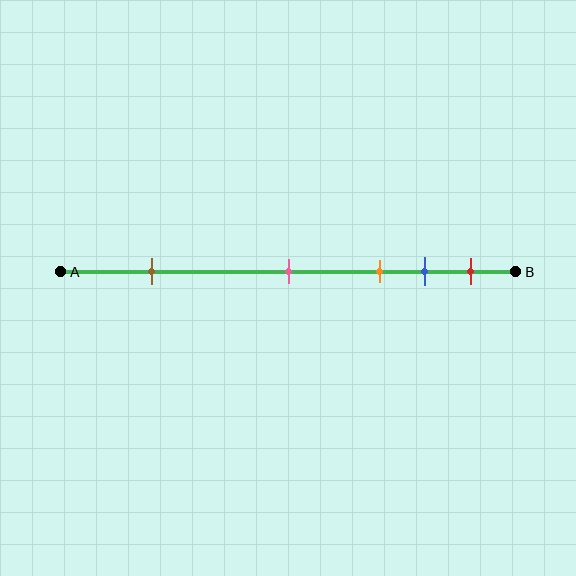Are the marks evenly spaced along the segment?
No, the marks are not evenly spaced.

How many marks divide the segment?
There are 5 marks dividing the segment.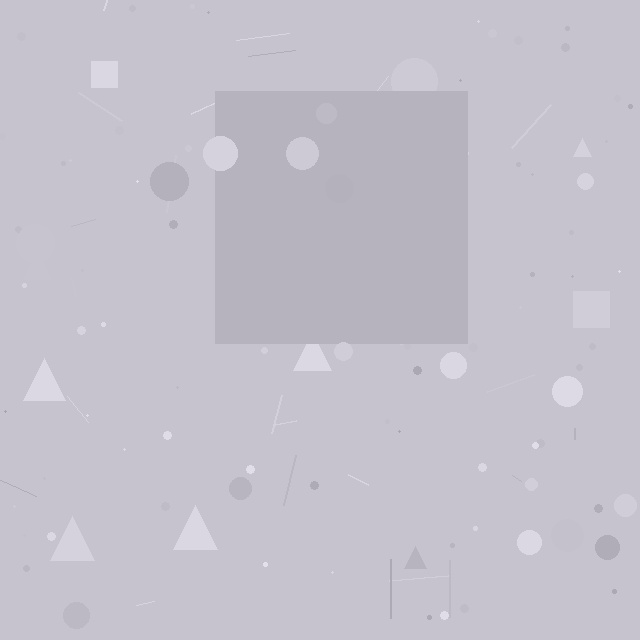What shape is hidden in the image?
A square is hidden in the image.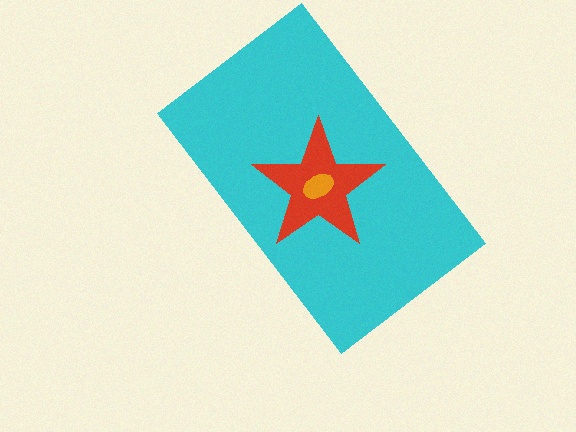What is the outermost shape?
The cyan rectangle.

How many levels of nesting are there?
3.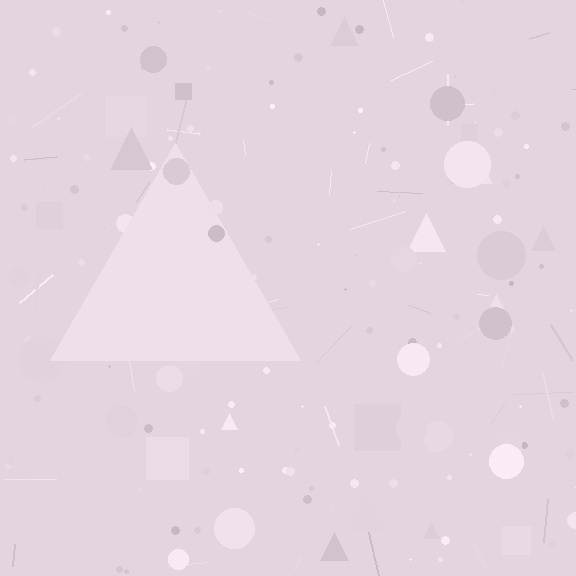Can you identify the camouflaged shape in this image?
The camouflaged shape is a triangle.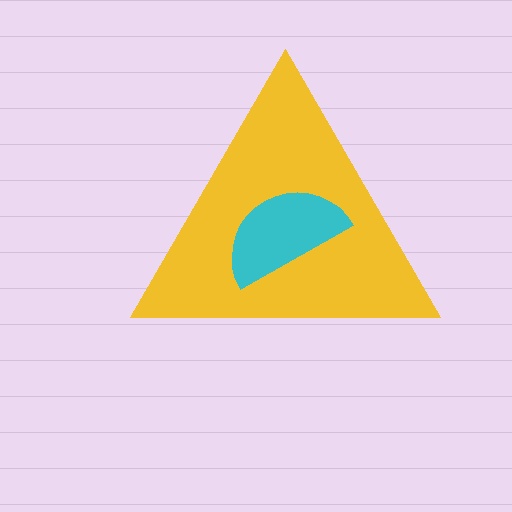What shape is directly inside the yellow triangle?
The cyan semicircle.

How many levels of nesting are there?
2.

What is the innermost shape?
The cyan semicircle.